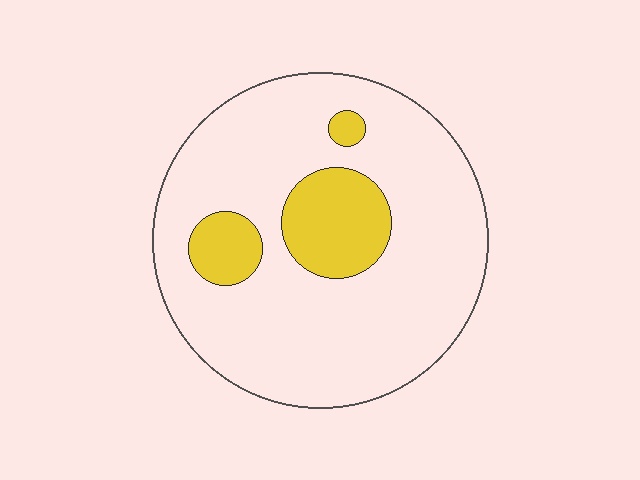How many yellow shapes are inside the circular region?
3.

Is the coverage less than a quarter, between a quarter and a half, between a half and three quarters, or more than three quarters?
Less than a quarter.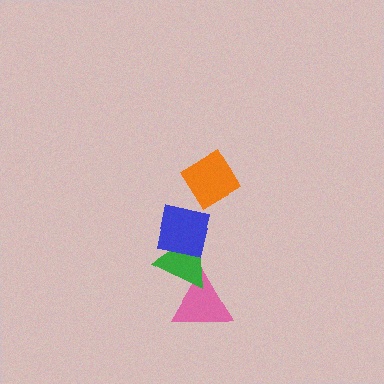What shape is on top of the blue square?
The orange diamond is on top of the blue square.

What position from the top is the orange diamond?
The orange diamond is 1st from the top.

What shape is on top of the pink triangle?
The green triangle is on top of the pink triangle.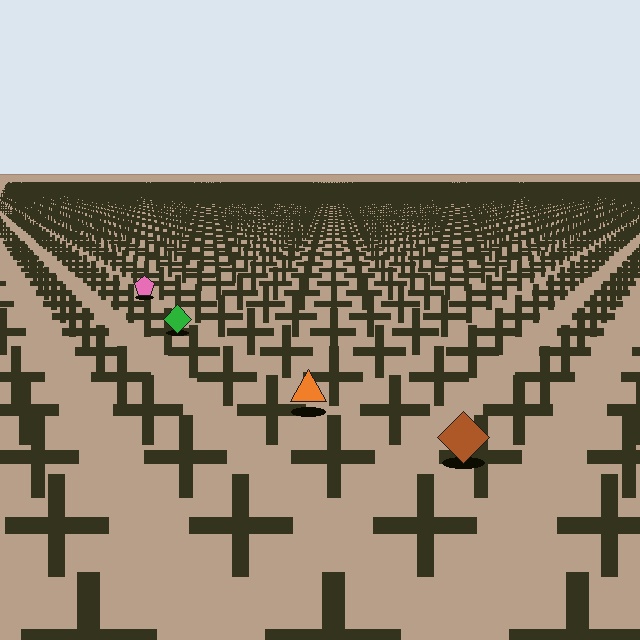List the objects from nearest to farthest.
From nearest to farthest: the brown diamond, the orange triangle, the green diamond, the pink pentagon.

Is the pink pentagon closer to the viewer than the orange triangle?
No. The orange triangle is closer — you can tell from the texture gradient: the ground texture is coarser near it.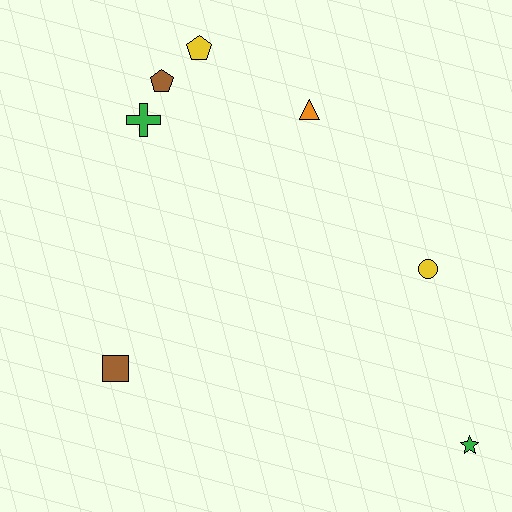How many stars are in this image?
There is 1 star.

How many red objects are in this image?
There are no red objects.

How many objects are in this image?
There are 7 objects.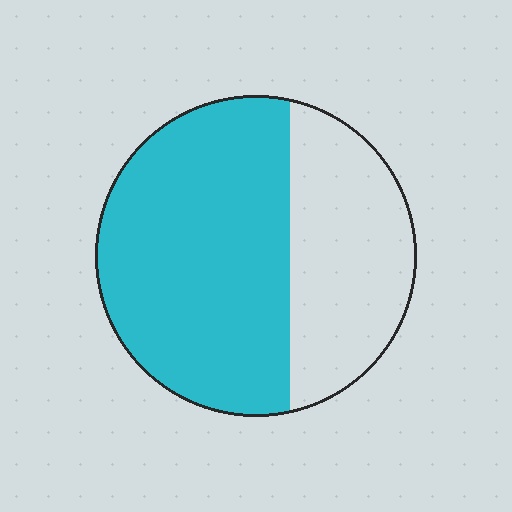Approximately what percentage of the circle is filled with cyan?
Approximately 65%.